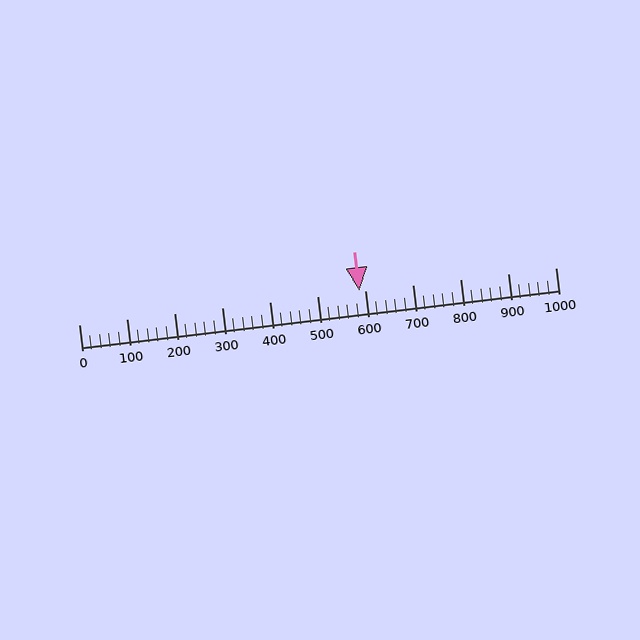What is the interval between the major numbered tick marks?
The major tick marks are spaced 100 units apart.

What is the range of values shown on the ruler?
The ruler shows values from 0 to 1000.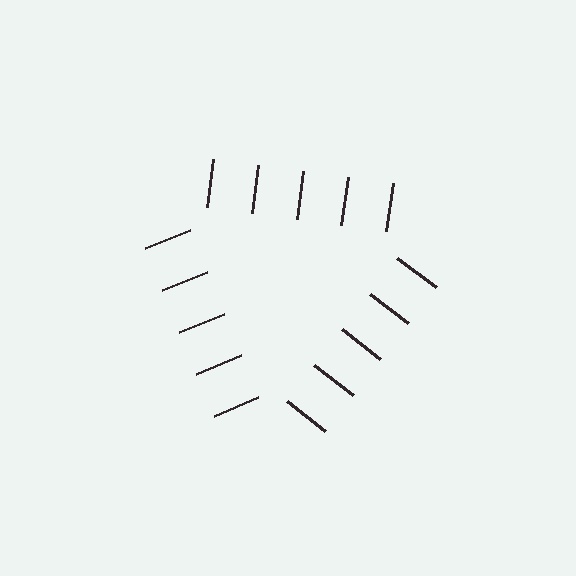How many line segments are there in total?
15 — 5 along each of the 3 edges.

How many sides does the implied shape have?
3 sides — the line-ends trace a triangle.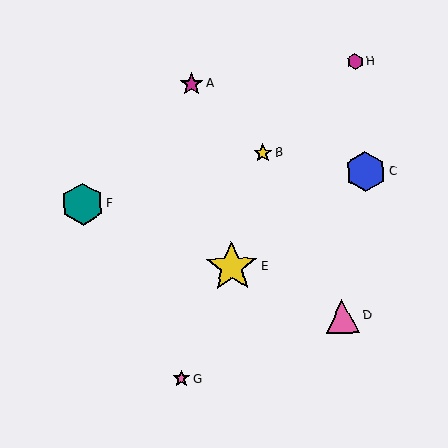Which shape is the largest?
The yellow star (labeled E) is the largest.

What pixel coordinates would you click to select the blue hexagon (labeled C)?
Click at (365, 172) to select the blue hexagon C.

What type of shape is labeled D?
Shape D is a pink triangle.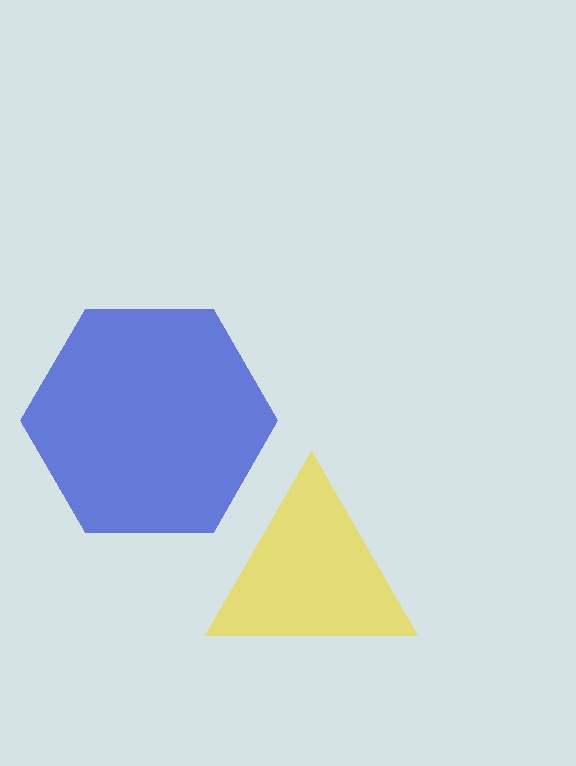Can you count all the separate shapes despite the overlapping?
Yes, there are 2 separate shapes.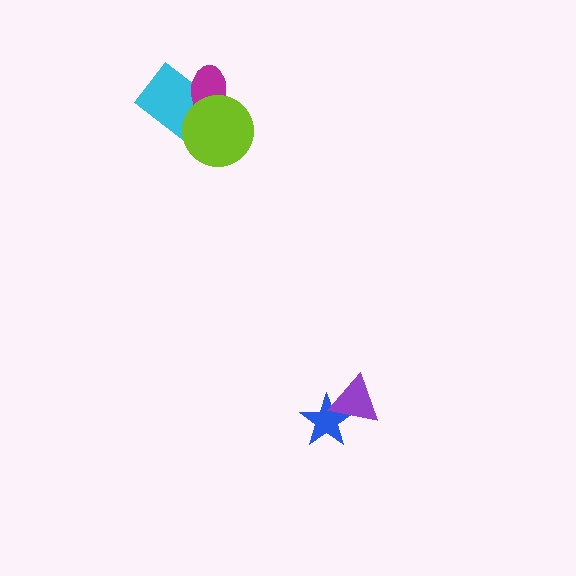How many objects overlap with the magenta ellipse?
2 objects overlap with the magenta ellipse.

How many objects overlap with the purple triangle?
1 object overlaps with the purple triangle.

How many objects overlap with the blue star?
1 object overlaps with the blue star.